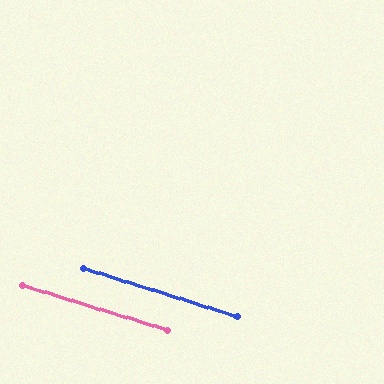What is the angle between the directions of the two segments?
Approximately 1 degree.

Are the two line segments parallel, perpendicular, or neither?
Parallel — their directions differ by only 0.5°.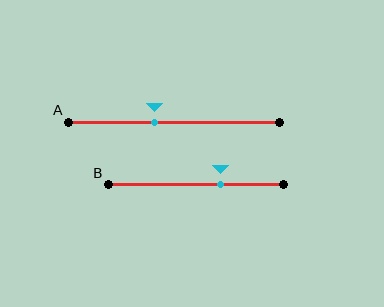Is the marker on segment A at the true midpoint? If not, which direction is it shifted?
No, the marker on segment A is shifted to the left by about 9% of the segment length.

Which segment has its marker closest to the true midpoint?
Segment A has its marker closest to the true midpoint.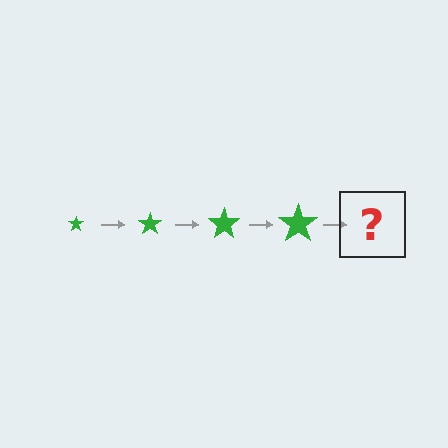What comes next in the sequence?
The next element should be a green star, larger than the previous one.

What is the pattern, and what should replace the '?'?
The pattern is that the star gets progressively larger each step. The '?' should be a green star, larger than the previous one.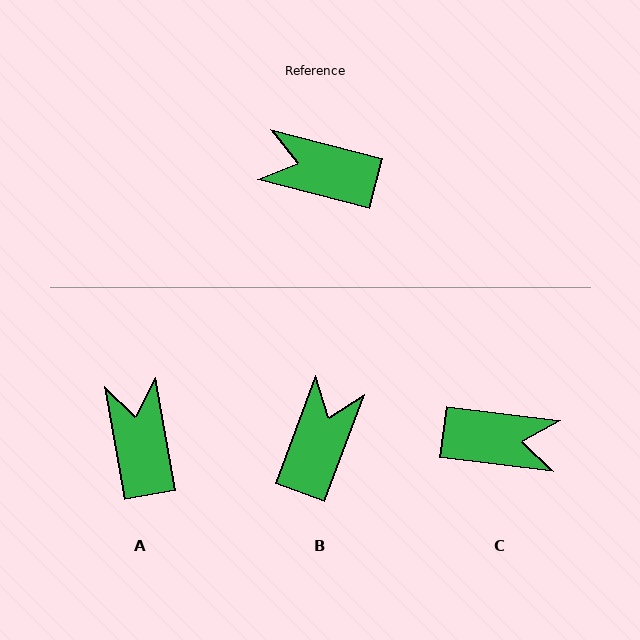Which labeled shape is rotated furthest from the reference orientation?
C, about 173 degrees away.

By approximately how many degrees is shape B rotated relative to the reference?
Approximately 96 degrees clockwise.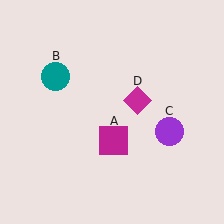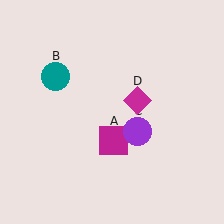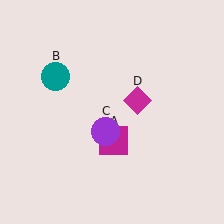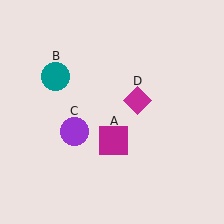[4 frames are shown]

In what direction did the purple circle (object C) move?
The purple circle (object C) moved left.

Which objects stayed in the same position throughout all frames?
Magenta square (object A) and teal circle (object B) and magenta diamond (object D) remained stationary.